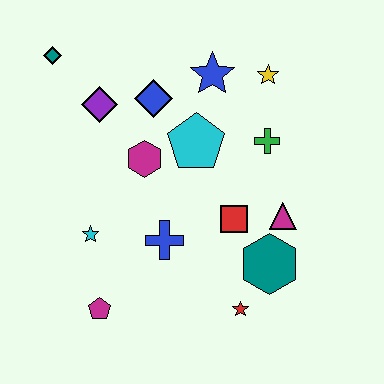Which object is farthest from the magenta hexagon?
The red star is farthest from the magenta hexagon.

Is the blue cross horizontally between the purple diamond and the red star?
Yes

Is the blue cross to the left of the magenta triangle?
Yes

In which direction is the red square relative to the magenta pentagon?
The red square is to the right of the magenta pentagon.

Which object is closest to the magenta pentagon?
The cyan star is closest to the magenta pentagon.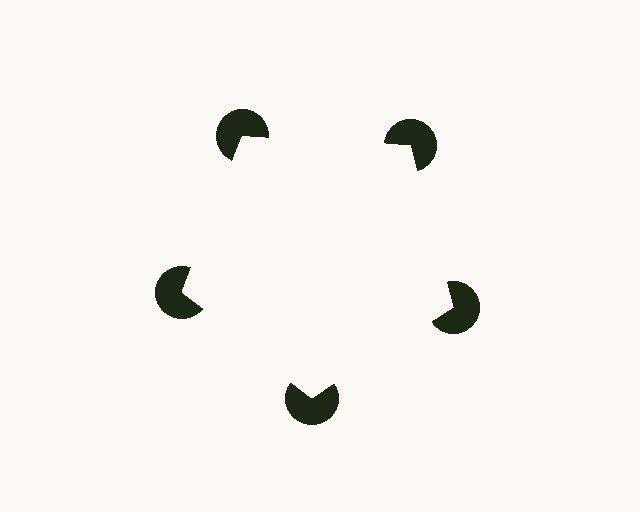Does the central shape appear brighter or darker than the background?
It typically appears slightly brighter than the background, even though no actual brightness change is drawn.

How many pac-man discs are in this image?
There are 5 — one at each vertex of the illusory pentagon.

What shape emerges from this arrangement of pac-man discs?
An illusory pentagon — its edges are inferred from the aligned wedge cuts in the pac-man discs, not physically drawn.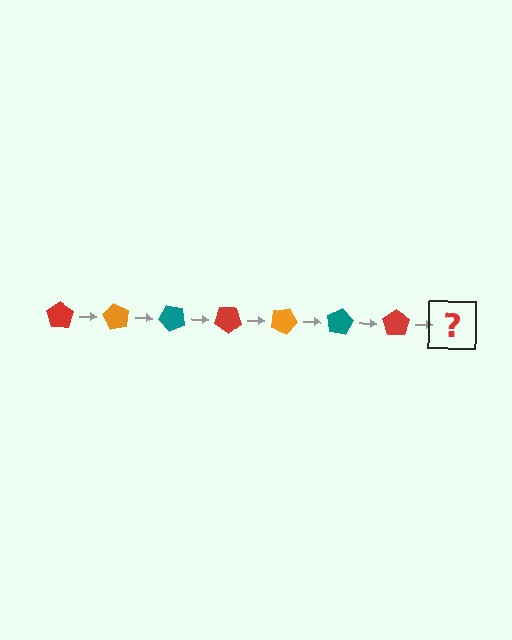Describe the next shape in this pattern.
It should be an orange pentagon, rotated 420 degrees from the start.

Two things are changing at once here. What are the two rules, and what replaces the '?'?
The two rules are that it rotates 60 degrees each step and the color cycles through red, orange, and teal. The '?' should be an orange pentagon, rotated 420 degrees from the start.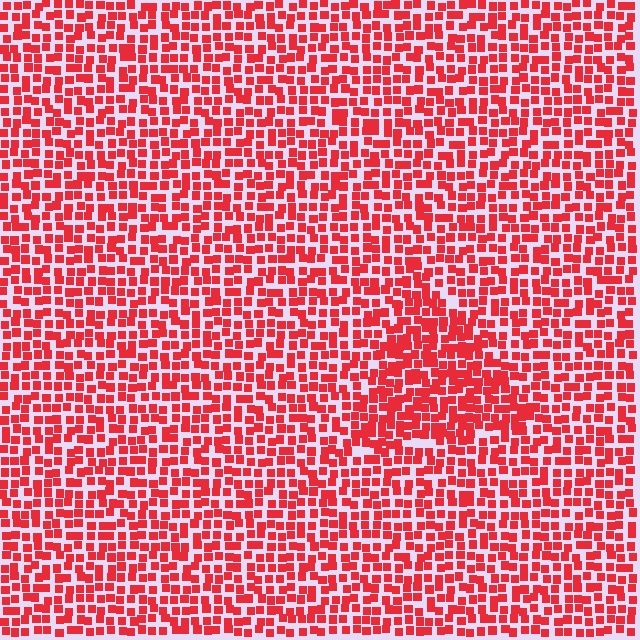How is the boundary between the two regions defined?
The boundary is defined by a change in element density (approximately 1.5x ratio). All elements are the same color, size, and shape.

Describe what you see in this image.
The image contains small red elements arranged at two different densities. A triangle-shaped region is visible where the elements are more densely packed than the surrounding area.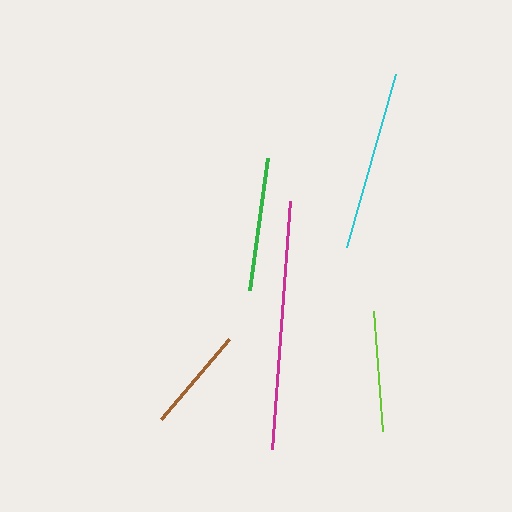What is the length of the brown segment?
The brown segment is approximately 105 pixels long.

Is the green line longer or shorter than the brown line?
The green line is longer than the brown line.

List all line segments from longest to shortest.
From longest to shortest: magenta, cyan, green, lime, brown.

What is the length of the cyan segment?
The cyan segment is approximately 180 pixels long.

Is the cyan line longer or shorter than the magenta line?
The magenta line is longer than the cyan line.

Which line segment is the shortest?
The brown line is the shortest at approximately 105 pixels.